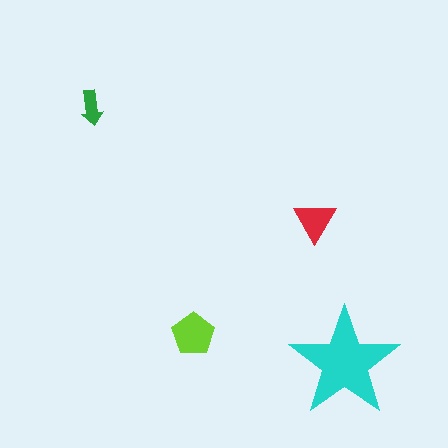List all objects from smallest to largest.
The green arrow, the red triangle, the lime pentagon, the cyan star.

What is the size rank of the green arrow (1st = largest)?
4th.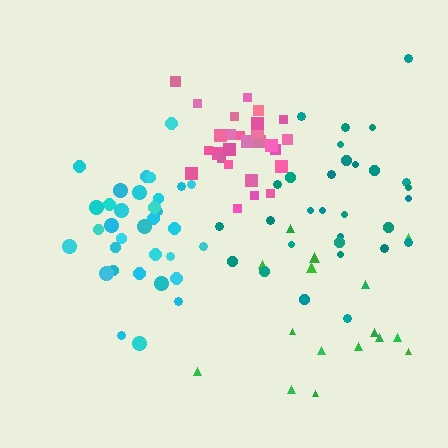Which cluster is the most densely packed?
Cyan.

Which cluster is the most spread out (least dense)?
Green.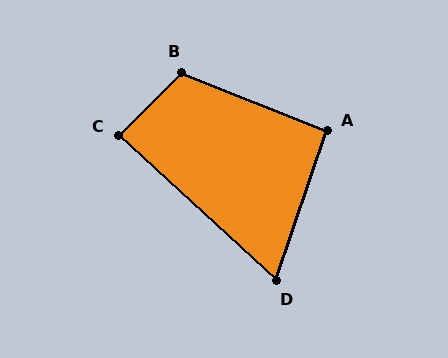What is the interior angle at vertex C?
Approximately 87 degrees (approximately right).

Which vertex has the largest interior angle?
B, at approximately 114 degrees.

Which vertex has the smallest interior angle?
D, at approximately 66 degrees.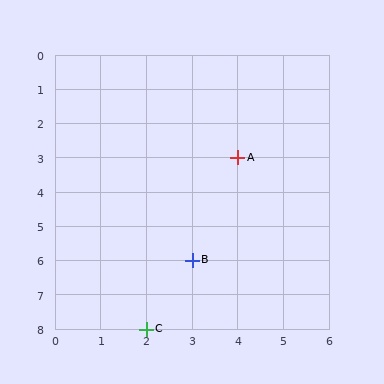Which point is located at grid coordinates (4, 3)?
Point A is at (4, 3).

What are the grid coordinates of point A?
Point A is at grid coordinates (4, 3).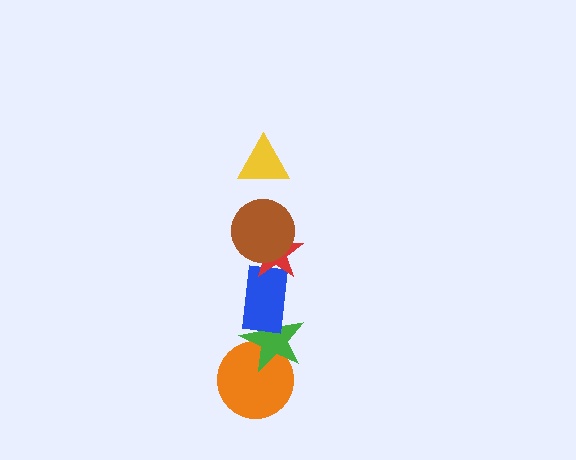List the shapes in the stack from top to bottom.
From top to bottom: the yellow triangle, the brown circle, the red star, the blue rectangle, the green star, the orange circle.